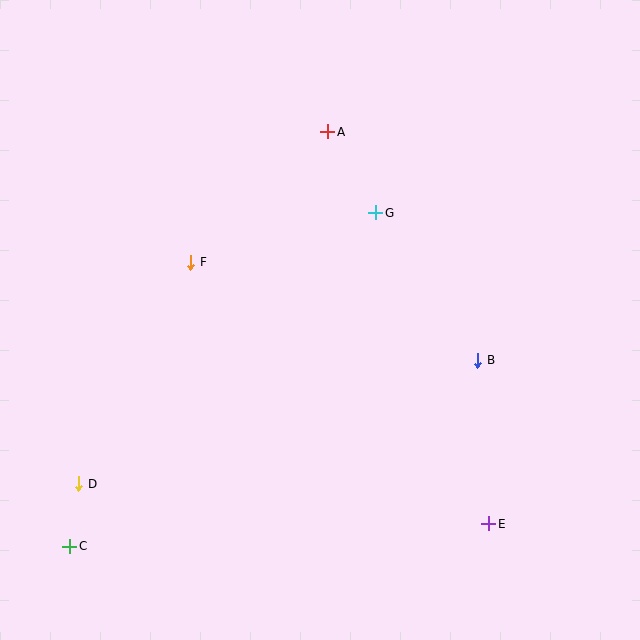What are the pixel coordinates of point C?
Point C is at (70, 546).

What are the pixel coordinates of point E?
Point E is at (489, 524).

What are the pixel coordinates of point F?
Point F is at (191, 262).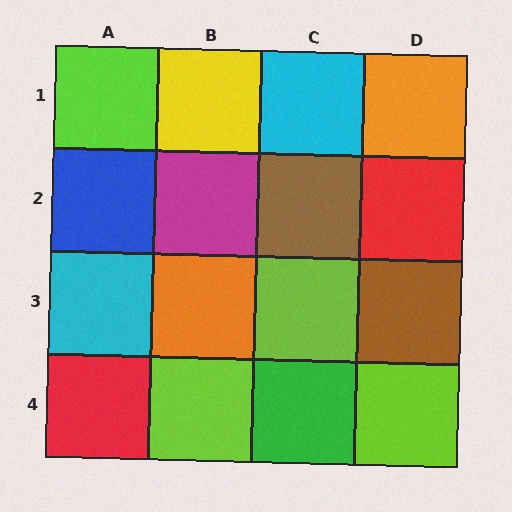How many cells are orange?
2 cells are orange.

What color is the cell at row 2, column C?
Brown.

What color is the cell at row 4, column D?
Lime.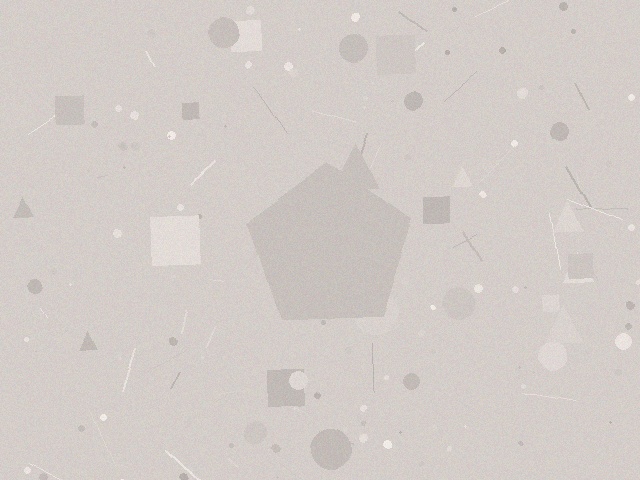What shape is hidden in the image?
A pentagon is hidden in the image.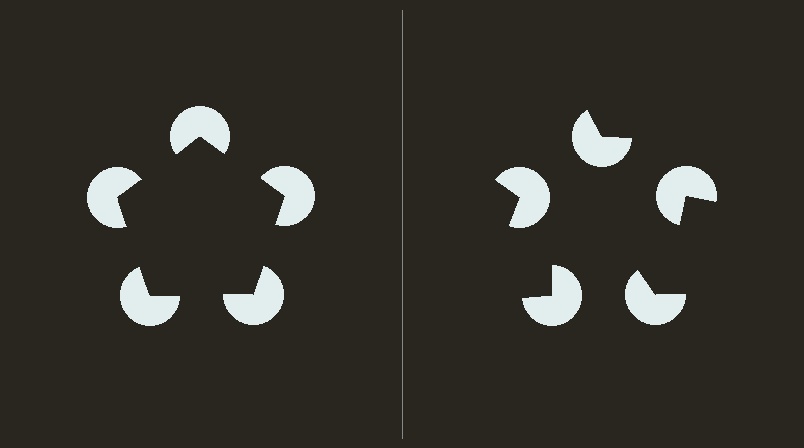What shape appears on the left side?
An illusory pentagon.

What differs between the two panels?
The pac-man discs are positioned identically on both sides; only the wedge orientations differ. On the left they align to a pentagon; on the right they are misaligned.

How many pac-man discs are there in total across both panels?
10 — 5 on each side.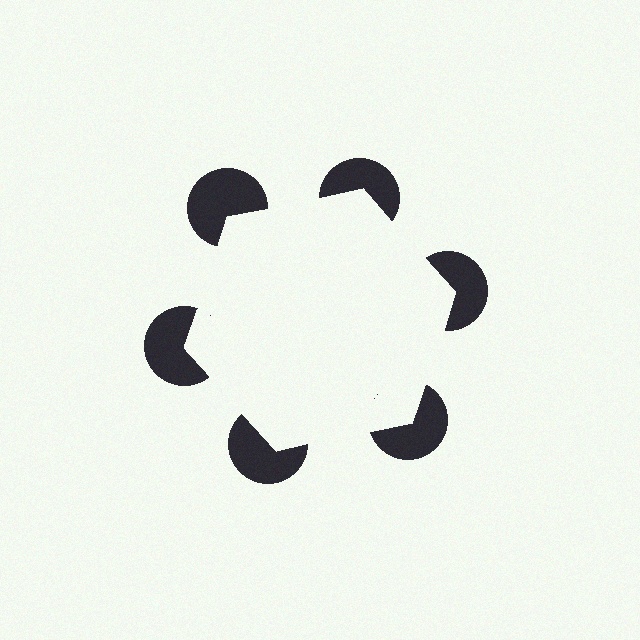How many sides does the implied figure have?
6 sides.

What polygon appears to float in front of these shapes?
An illusory hexagon — its edges are inferred from the aligned wedge cuts in the pac-man discs, not physically drawn.